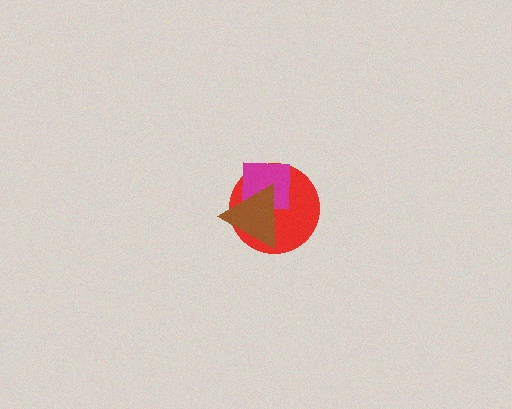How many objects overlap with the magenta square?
2 objects overlap with the magenta square.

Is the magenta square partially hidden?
Yes, it is partially covered by another shape.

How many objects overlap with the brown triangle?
2 objects overlap with the brown triangle.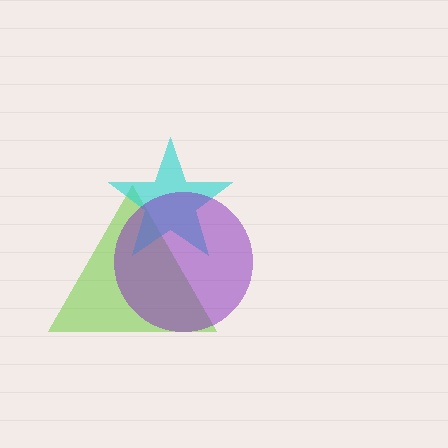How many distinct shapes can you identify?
There are 3 distinct shapes: a lime triangle, a cyan star, a purple circle.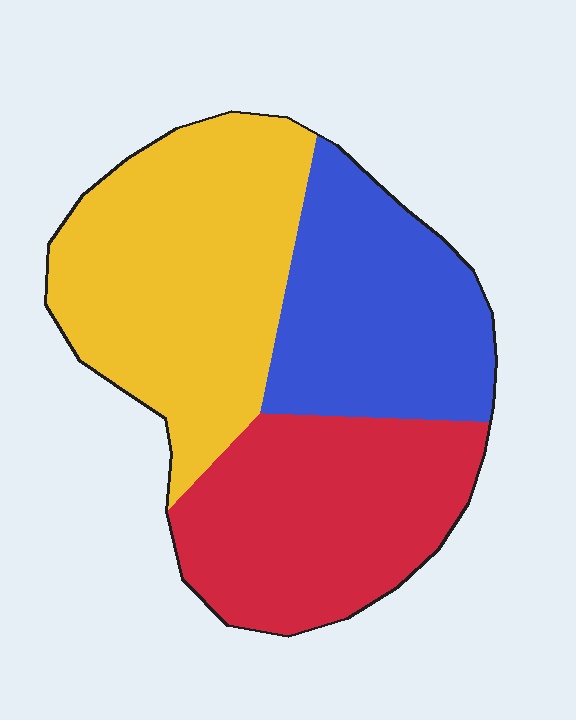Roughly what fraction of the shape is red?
Red takes up about one third (1/3) of the shape.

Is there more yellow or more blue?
Yellow.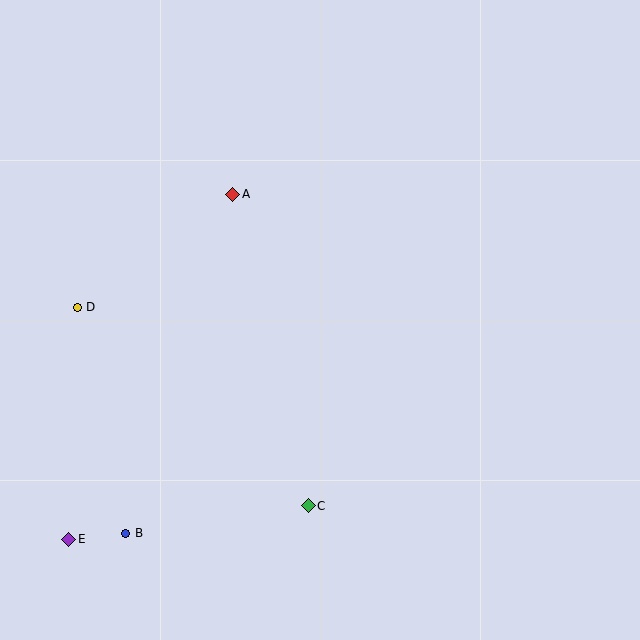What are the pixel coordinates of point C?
Point C is at (308, 506).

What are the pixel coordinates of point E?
Point E is at (69, 539).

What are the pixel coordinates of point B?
Point B is at (126, 533).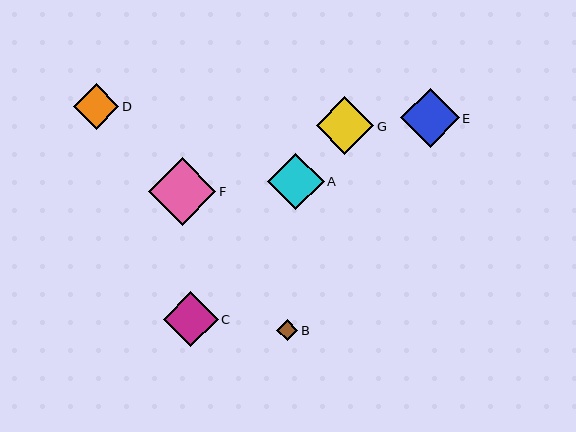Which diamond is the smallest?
Diamond B is the smallest with a size of approximately 21 pixels.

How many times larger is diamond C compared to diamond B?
Diamond C is approximately 2.6 times the size of diamond B.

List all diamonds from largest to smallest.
From largest to smallest: F, E, G, A, C, D, B.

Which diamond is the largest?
Diamond F is the largest with a size of approximately 67 pixels.